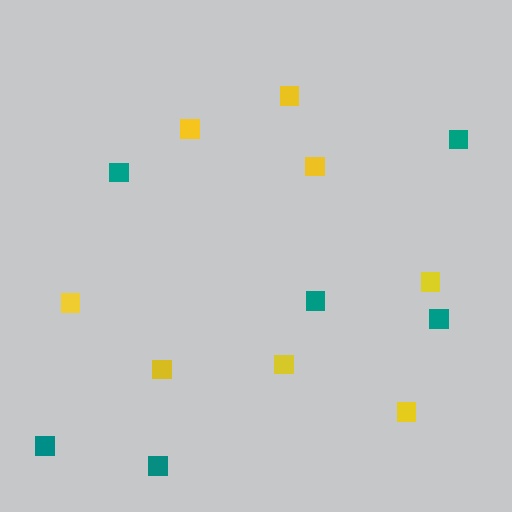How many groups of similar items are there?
There are 2 groups: one group of teal squares (6) and one group of yellow squares (8).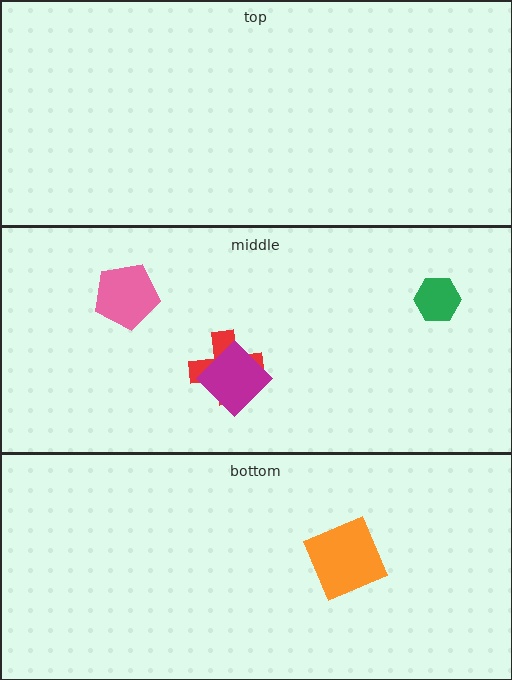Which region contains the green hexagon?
The middle region.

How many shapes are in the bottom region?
1.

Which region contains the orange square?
The bottom region.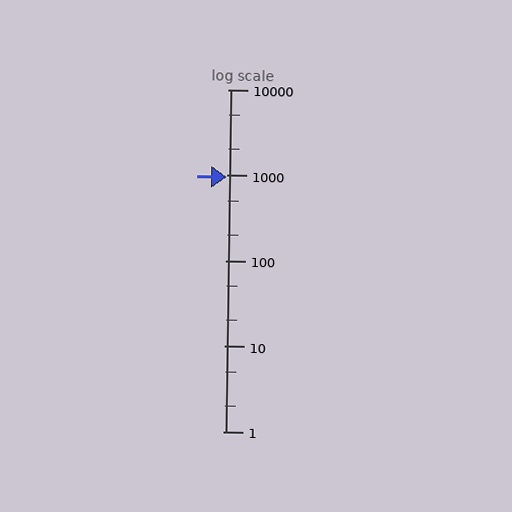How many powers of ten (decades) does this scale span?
The scale spans 4 decades, from 1 to 10000.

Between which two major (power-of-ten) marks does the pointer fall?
The pointer is between 100 and 1000.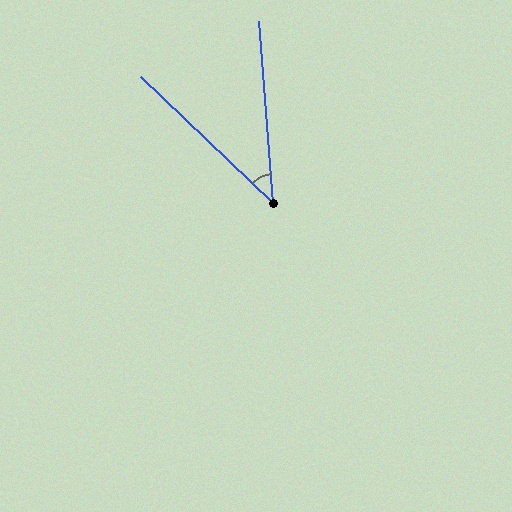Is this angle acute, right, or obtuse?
It is acute.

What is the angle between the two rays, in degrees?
Approximately 42 degrees.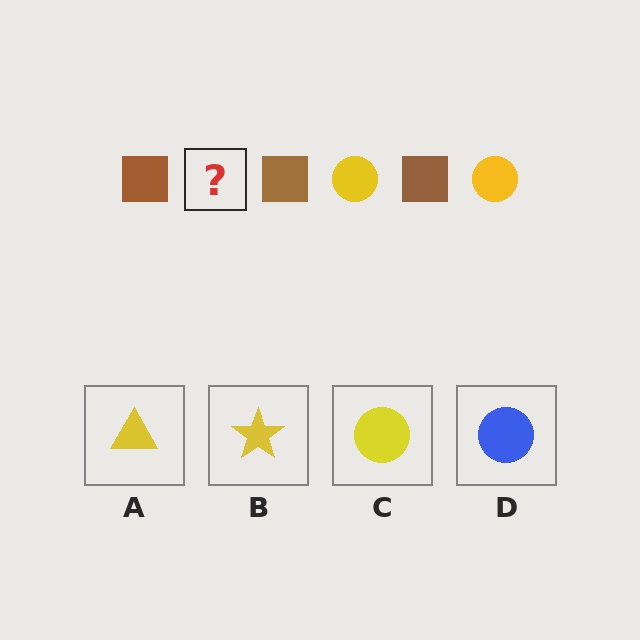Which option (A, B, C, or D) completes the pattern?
C.